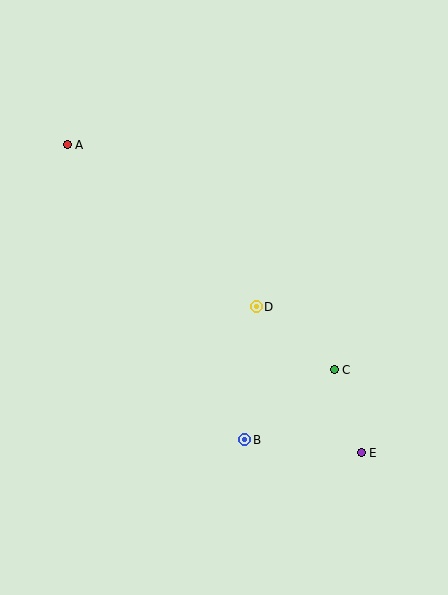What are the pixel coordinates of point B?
Point B is at (245, 440).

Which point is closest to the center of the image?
Point D at (256, 307) is closest to the center.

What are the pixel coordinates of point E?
Point E is at (361, 453).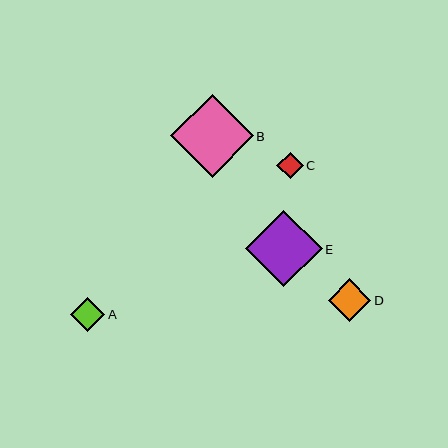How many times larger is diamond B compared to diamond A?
Diamond B is approximately 2.4 times the size of diamond A.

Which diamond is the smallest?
Diamond C is the smallest with a size of approximately 26 pixels.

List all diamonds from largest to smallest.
From largest to smallest: B, E, D, A, C.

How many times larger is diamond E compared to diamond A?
Diamond E is approximately 2.2 times the size of diamond A.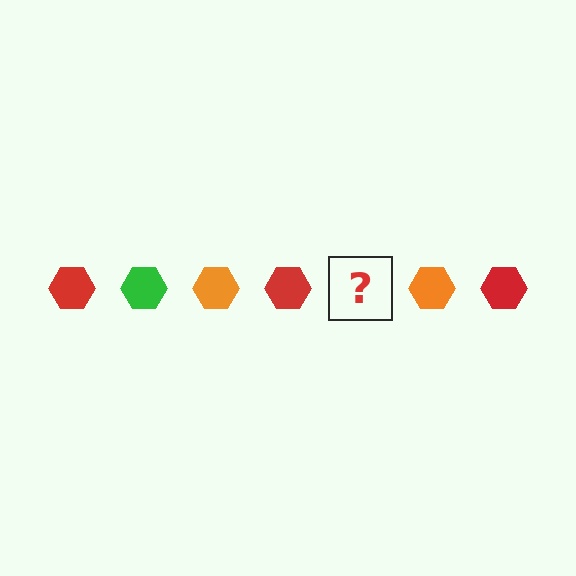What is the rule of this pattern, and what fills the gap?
The rule is that the pattern cycles through red, green, orange hexagons. The gap should be filled with a green hexagon.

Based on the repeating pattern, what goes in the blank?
The blank should be a green hexagon.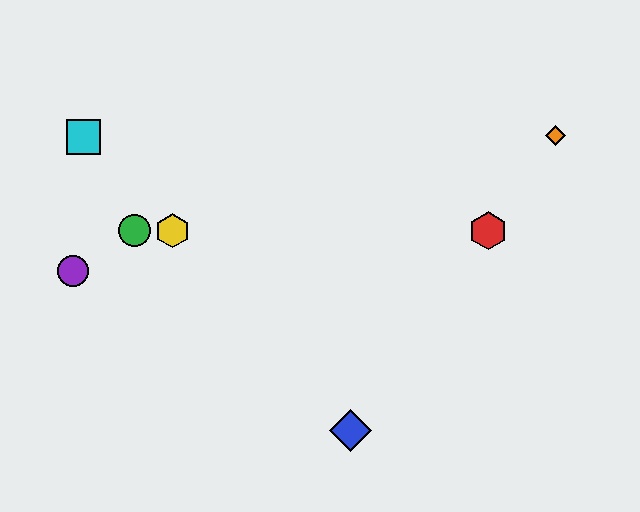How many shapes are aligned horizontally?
3 shapes (the red hexagon, the green circle, the yellow hexagon) are aligned horizontally.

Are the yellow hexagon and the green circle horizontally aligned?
Yes, both are at y≈231.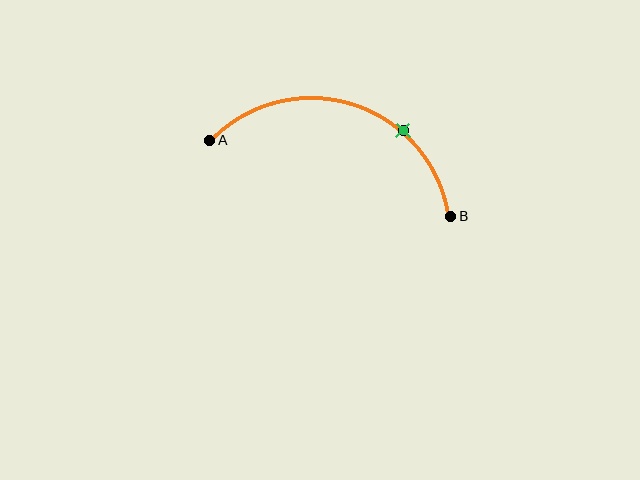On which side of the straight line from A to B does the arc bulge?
The arc bulges above the straight line connecting A and B.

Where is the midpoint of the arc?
The arc midpoint is the point on the curve farthest from the straight line joining A and B. It sits above that line.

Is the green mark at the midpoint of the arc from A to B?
No. The green mark lies on the arc but is closer to endpoint B. The arc midpoint would be at the point on the curve equidistant along the arc from both A and B.